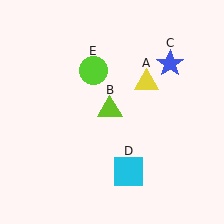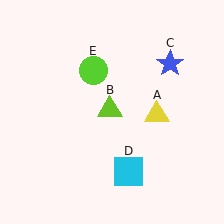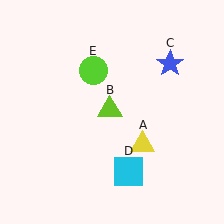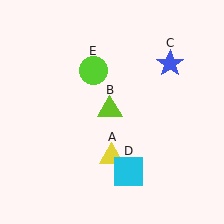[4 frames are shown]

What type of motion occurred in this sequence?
The yellow triangle (object A) rotated clockwise around the center of the scene.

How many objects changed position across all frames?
1 object changed position: yellow triangle (object A).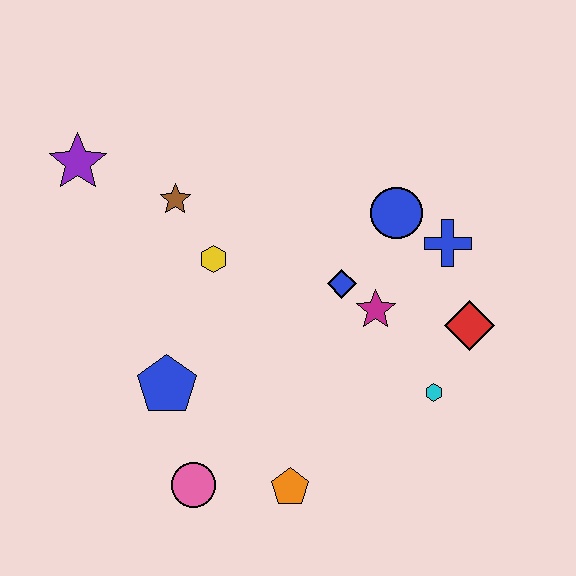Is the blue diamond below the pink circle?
No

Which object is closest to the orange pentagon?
The pink circle is closest to the orange pentagon.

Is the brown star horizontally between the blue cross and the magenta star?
No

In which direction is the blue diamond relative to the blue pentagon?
The blue diamond is to the right of the blue pentagon.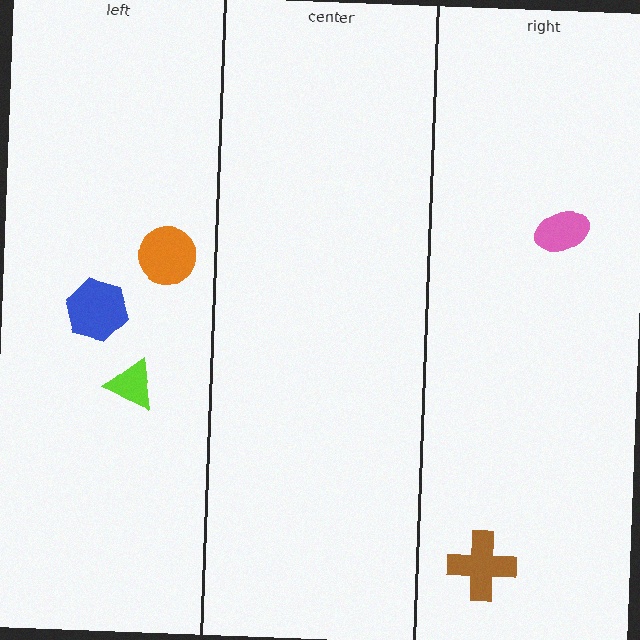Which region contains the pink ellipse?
The right region.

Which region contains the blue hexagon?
The left region.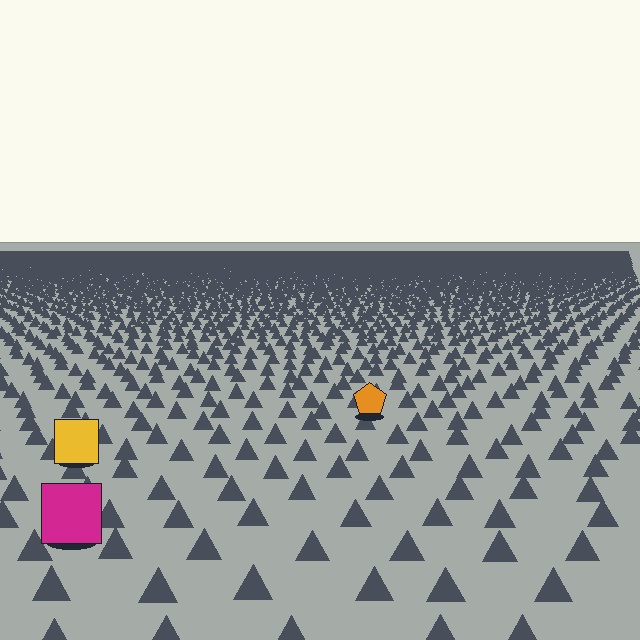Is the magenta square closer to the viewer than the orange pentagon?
Yes. The magenta square is closer — you can tell from the texture gradient: the ground texture is coarser near it.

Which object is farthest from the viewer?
The orange pentagon is farthest from the viewer. It appears smaller and the ground texture around it is denser.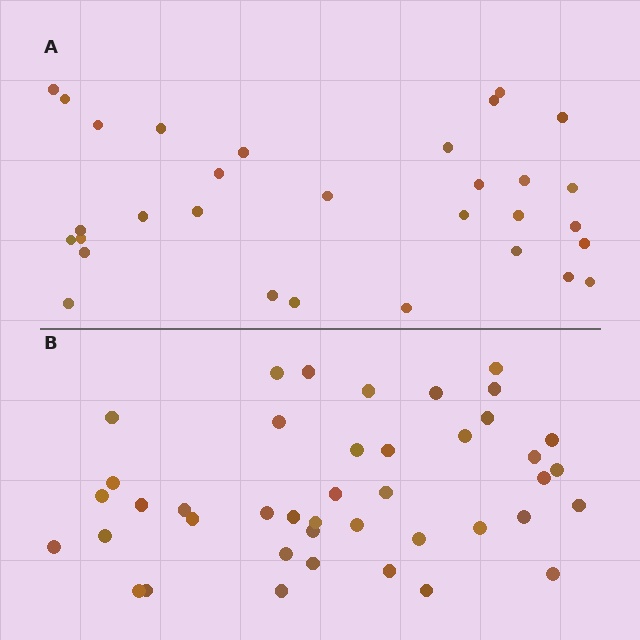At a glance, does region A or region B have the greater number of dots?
Region B (the bottom region) has more dots.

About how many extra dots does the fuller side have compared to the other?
Region B has roughly 12 or so more dots than region A.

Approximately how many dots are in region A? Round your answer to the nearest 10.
About 30 dots. (The exact count is 31, which rounds to 30.)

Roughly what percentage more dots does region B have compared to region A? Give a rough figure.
About 35% more.